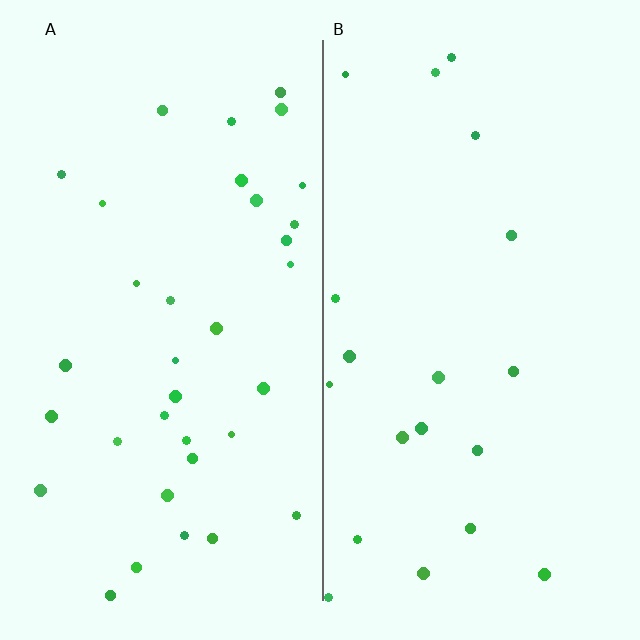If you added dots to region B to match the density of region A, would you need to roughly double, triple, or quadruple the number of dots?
Approximately double.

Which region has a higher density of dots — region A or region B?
A (the left).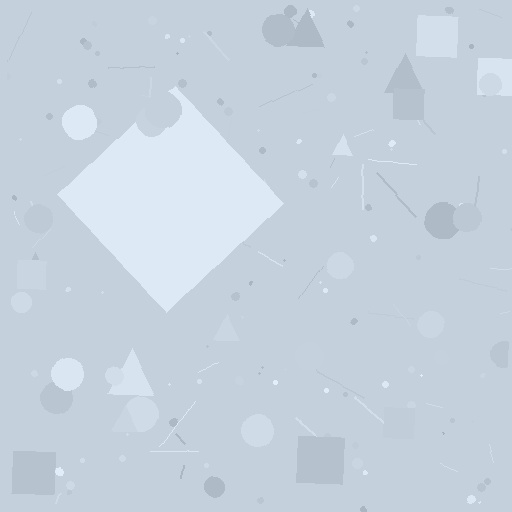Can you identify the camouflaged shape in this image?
The camouflaged shape is a diamond.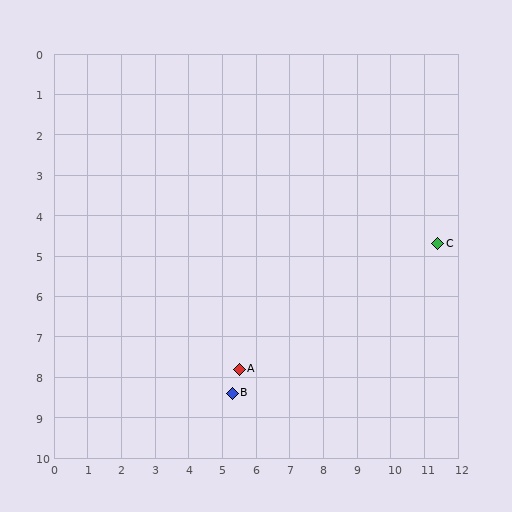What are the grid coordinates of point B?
Point B is at approximately (5.3, 8.4).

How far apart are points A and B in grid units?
Points A and B are about 0.6 grid units apart.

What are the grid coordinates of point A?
Point A is at approximately (5.5, 7.8).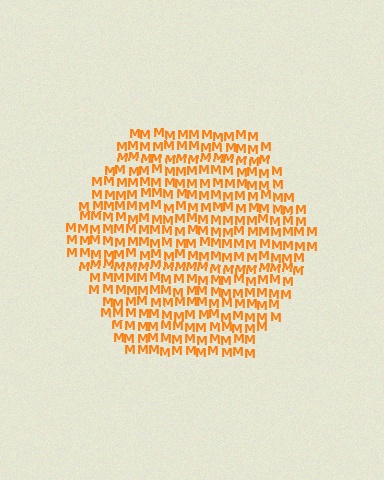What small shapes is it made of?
It is made of small letter M's.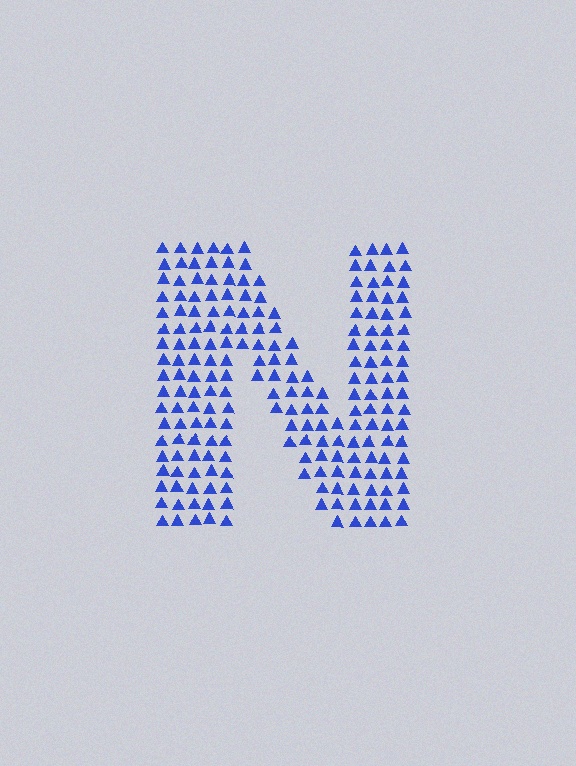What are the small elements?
The small elements are triangles.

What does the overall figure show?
The overall figure shows the letter N.